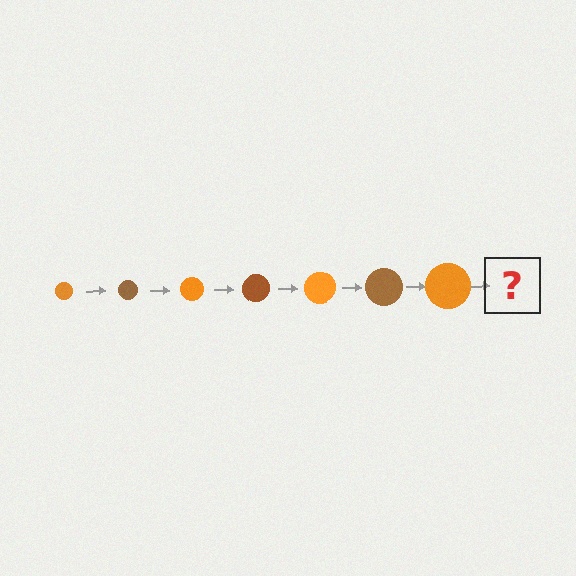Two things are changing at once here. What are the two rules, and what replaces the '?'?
The two rules are that the circle grows larger each step and the color cycles through orange and brown. The '?' should be a brown circle, larger than the previous one.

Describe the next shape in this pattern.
It should be a brown circle, larger than the previous one.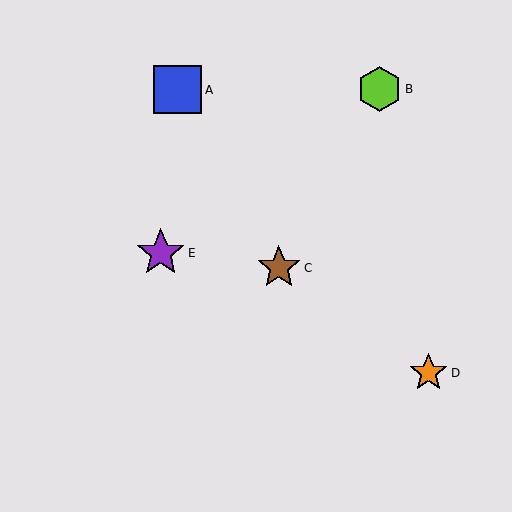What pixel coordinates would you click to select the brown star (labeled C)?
Click at (279, 268) to select the brown star C.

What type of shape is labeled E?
Shape E is a purple star.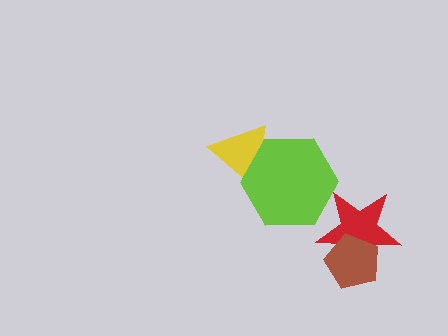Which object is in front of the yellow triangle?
The lime hexagon is in front of the yellow triangle.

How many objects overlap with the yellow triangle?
1 object overlaps with the yellow triangle.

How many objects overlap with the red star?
2 objects overlap with the red star.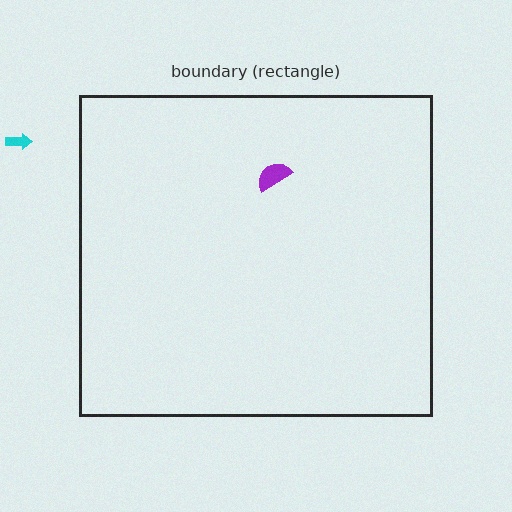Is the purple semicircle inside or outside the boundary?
Inside.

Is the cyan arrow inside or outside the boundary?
Outside.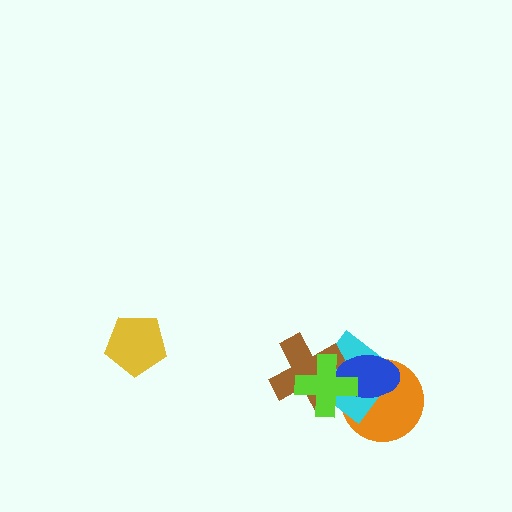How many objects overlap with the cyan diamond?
4 objects overlap with the cyan diamond.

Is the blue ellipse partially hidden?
Yes, it is partially covered by another shape.